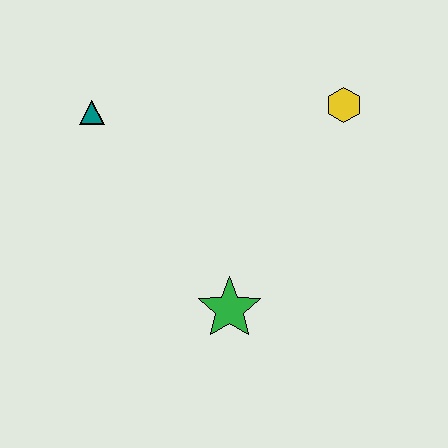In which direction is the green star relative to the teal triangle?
The green star is below the teal triangle.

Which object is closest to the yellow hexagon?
The green star is closest to the yellow hexagon.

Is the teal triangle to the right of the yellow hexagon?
No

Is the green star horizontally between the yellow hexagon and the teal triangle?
Yes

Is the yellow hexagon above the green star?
Yes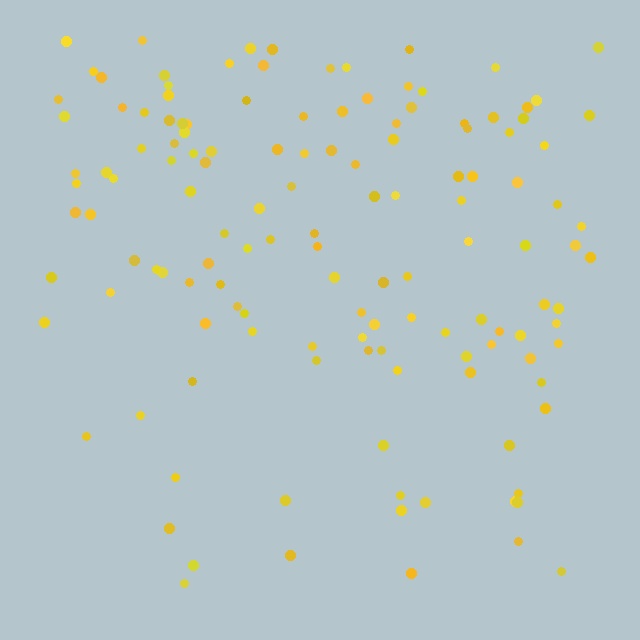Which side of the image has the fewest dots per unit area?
The bottom.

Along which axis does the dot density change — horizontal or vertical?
Vertical.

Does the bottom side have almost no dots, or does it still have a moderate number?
Still a moderate number, just noticeably fewer than the top.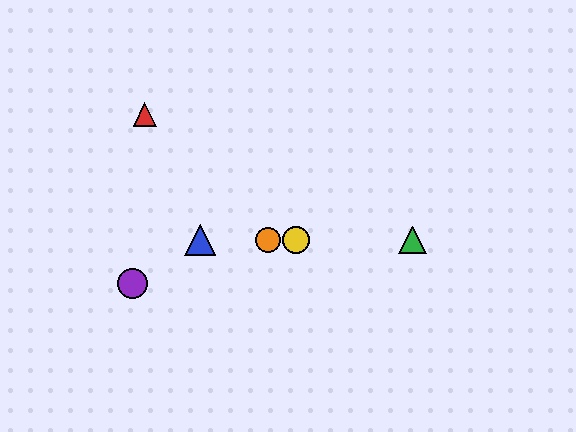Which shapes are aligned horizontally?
The blue triangle, the green triangle, the yellow circle, the orange circle are aligned horizontally.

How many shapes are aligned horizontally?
4 shapes (the blue triangle, the green triangle, the yellow circle, the orange circle) are aligned horizontally.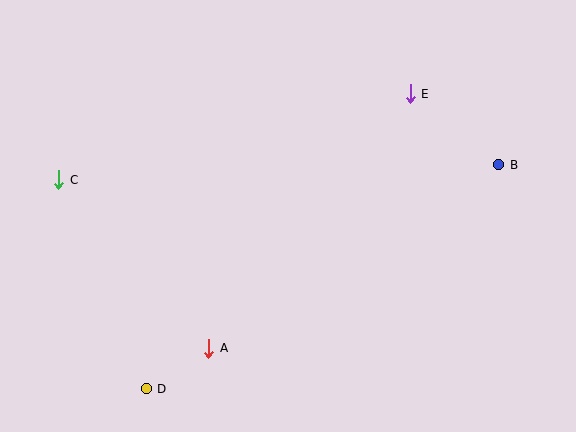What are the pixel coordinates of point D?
Point D is at (146, 389).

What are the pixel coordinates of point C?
Point C is at (59, 180).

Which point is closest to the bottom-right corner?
Point B is closest to the bottom-right corner.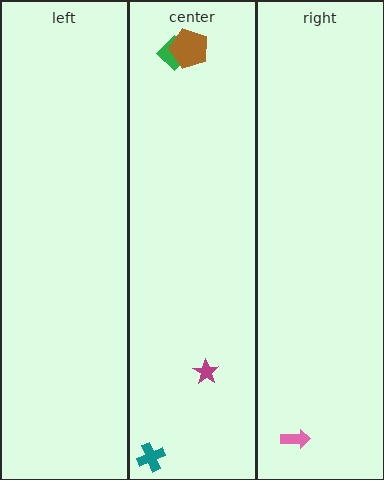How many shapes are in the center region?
4.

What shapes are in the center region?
The teal cross, the green diamond, the magenta star, the brown pentagon.